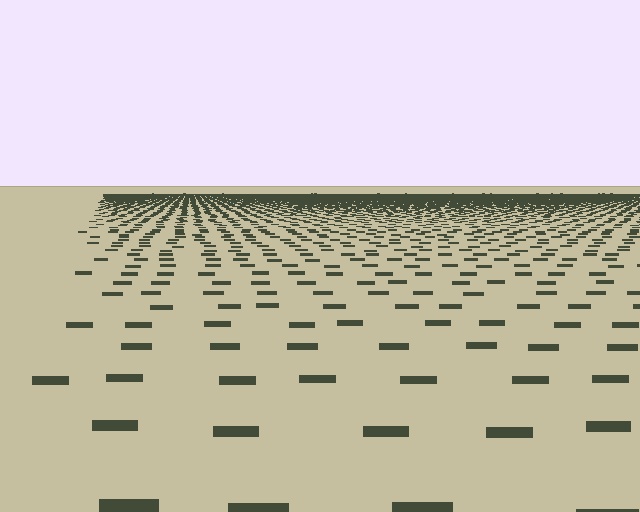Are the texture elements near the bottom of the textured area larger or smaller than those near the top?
Larger. Near the bottom, elements are closer to the viewer and appear at a bigger on-screen size.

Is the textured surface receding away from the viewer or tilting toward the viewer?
The surface is receding away from the viewer. Texture elements get smaller and denser toward the top.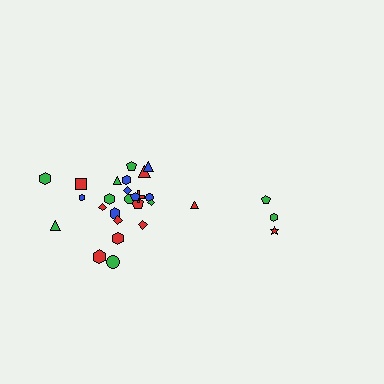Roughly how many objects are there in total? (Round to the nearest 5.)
Roughly 30 objects in total.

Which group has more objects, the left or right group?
The left group.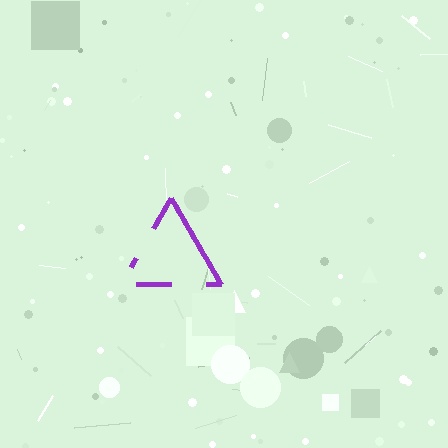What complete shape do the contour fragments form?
The contour fragments form a triangle.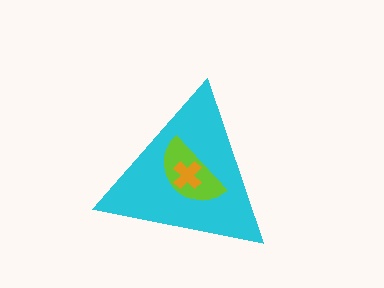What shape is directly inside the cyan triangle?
The lime semicircle.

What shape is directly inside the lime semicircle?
The orange cross.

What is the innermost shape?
The orange cross.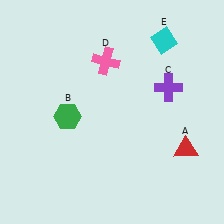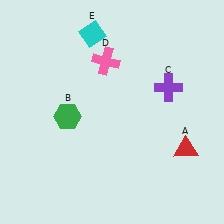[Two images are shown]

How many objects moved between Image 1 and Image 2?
1 object moved between the two images.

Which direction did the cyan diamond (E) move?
The cyan diamond (E) moved left.